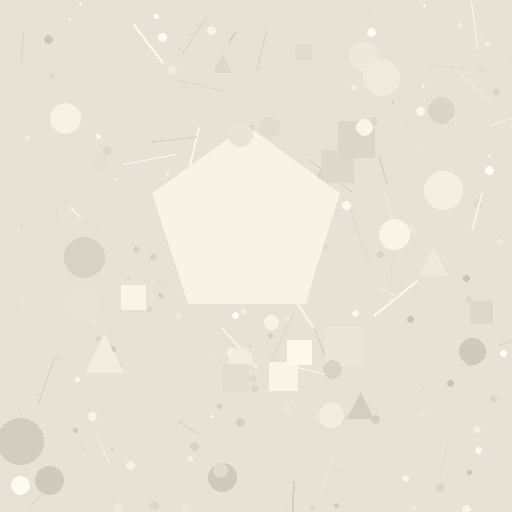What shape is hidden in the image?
A pentagon is hidden in the image.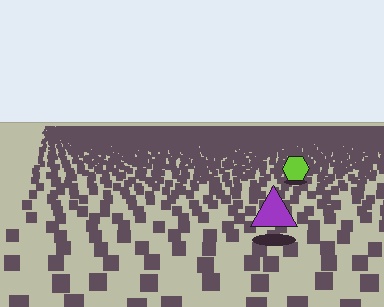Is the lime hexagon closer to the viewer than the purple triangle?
No. The purple triangle is closer — you can tell from the texture gradient: the ground texture is coarser near it.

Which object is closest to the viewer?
The purple triangle is closest. The texture marks near it are larger and more spread out.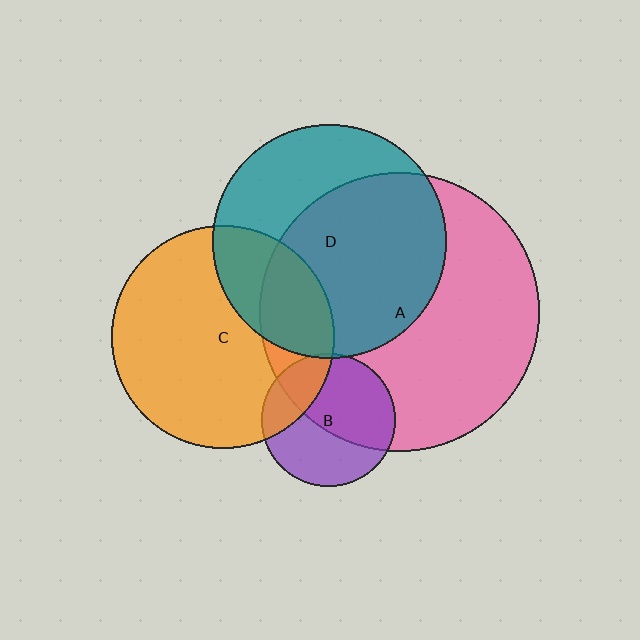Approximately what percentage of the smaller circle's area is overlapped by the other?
Approximately 25%.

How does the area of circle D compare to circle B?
Approximately 3.1 times.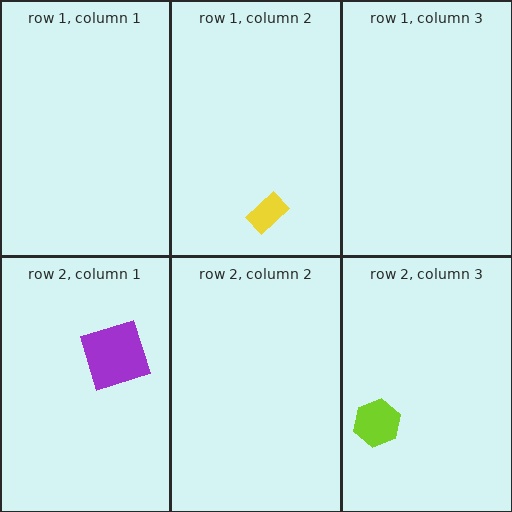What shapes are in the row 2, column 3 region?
The lime hexagon.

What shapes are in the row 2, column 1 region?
The purple square.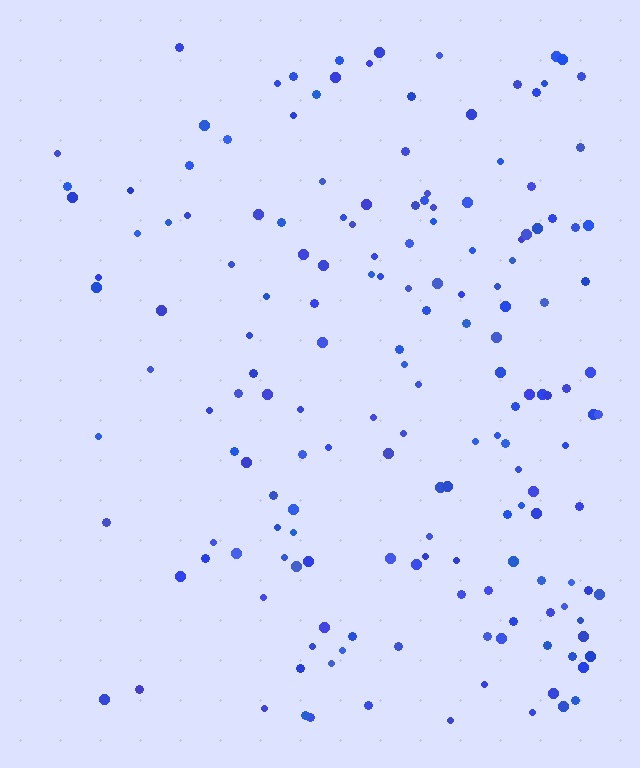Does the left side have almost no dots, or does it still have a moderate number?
Still a moderate number, just noticeably fewer than the right.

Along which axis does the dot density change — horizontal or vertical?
Horizontal.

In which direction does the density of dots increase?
From left to right, with the right side densest.